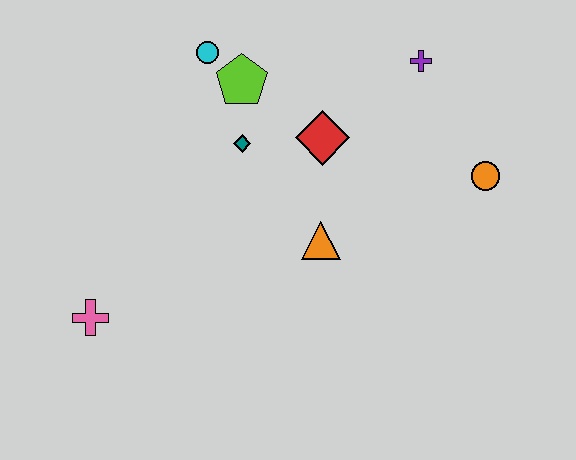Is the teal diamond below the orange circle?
No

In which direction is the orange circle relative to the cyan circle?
The orange circle is to the right of the cyan circle.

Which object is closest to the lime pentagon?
The cyan circle is closest to the lime pentagon.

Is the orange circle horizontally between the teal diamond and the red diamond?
No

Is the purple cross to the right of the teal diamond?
Yes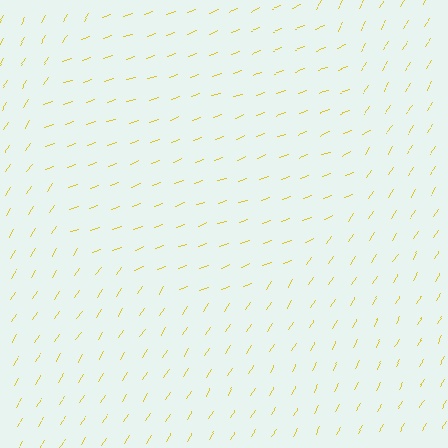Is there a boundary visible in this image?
Yes, there is a texture boundary formed by a change in line orientation.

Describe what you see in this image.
The image is filled with small yellow line segments. A circle region in the image has lines oriented differently from the surrounding lines, creating a visible texture boundary.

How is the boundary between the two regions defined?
The boundary is defined purely by a change in line orientation (approximately 37 degrees difference). All lines are the same color and thickness.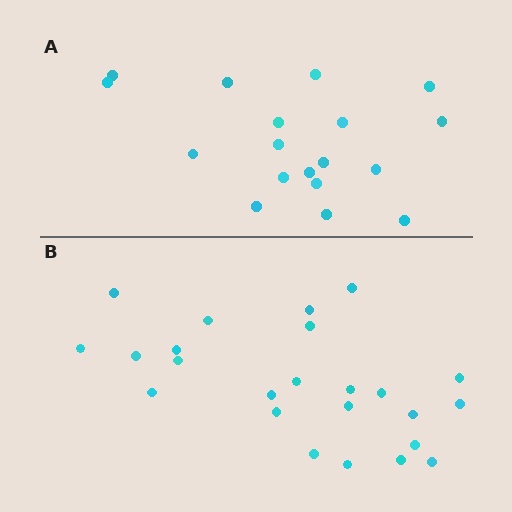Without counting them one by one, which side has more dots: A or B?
Region B (the bottom region) has more dots.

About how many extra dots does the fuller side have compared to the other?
Region B has about 6 more dots than region A.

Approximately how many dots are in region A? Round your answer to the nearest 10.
About 20 dots. (The exact count is 18, which rounds to 20.)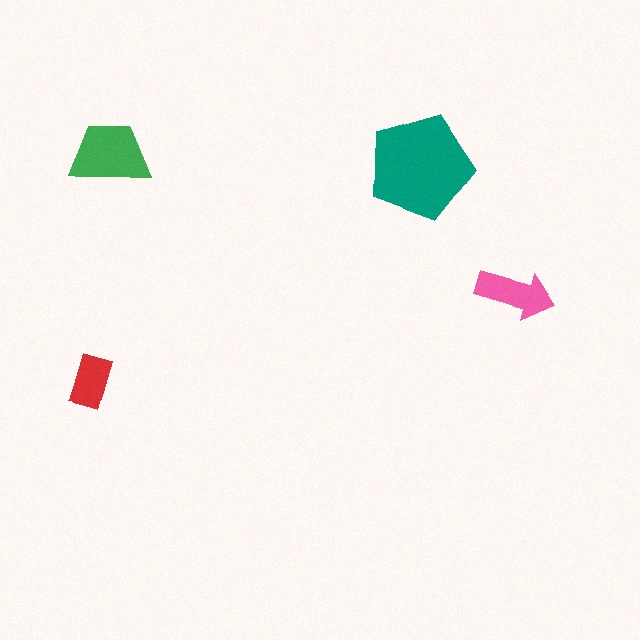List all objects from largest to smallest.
The teal pentagon, the green trapezoid, the pink arrow, the red rectangle.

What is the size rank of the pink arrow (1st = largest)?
3rd.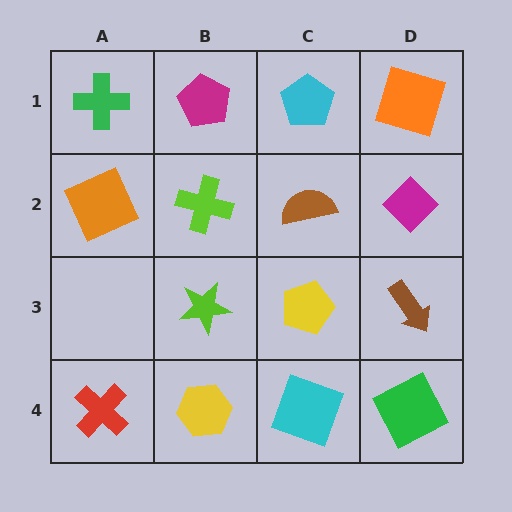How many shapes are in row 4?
4 shapes.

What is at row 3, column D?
A brown arrow.